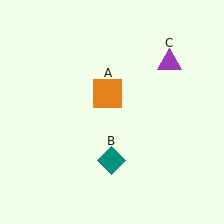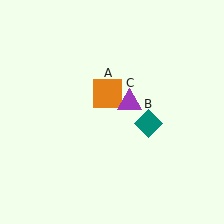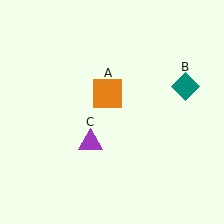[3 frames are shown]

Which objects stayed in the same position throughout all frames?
Orange square (object A) remained stationary.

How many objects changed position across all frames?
2 objects changed position: teal diamond (object B), purple triangle (object C).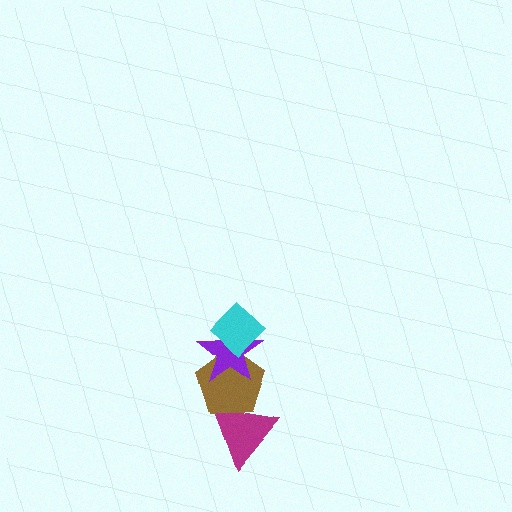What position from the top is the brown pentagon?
The brown pentagon is 3rd from the top.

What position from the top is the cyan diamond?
The cyan diamond is 1st from the top.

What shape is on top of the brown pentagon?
The purple star is on top of the brown pentagon.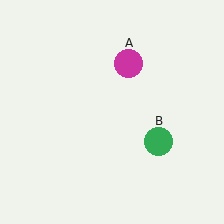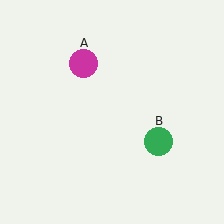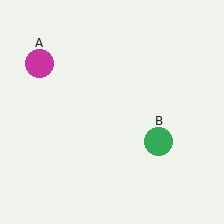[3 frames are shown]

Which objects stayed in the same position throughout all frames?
Green circle (object B) remained stationary.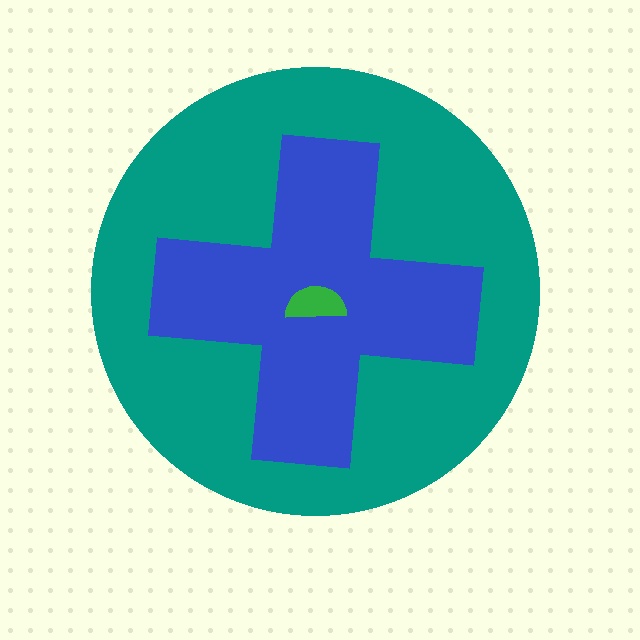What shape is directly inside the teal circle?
The blue cross.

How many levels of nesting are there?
3.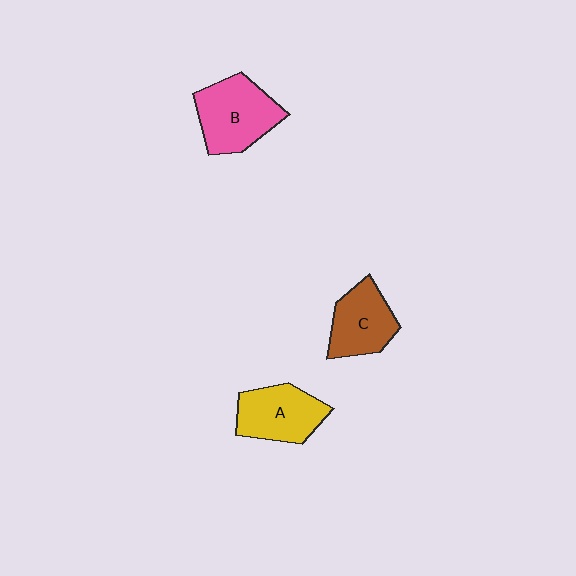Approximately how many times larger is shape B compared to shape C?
Approximately 1.3 times.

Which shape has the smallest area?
Shape C (brown).